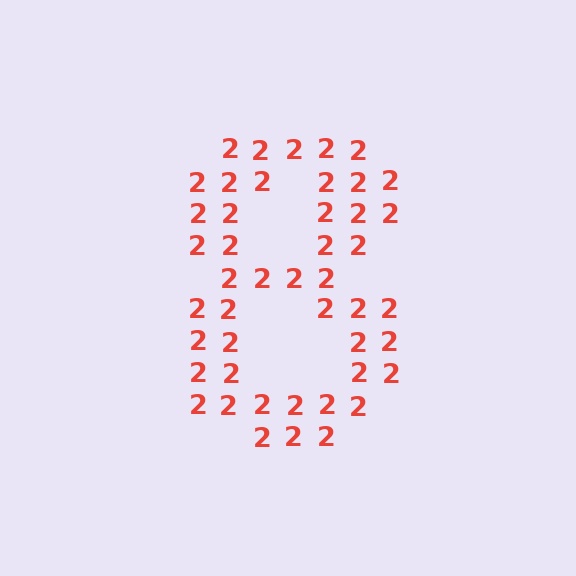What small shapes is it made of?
It is made of small digit 2's.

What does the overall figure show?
The overall figure shows the digit 8.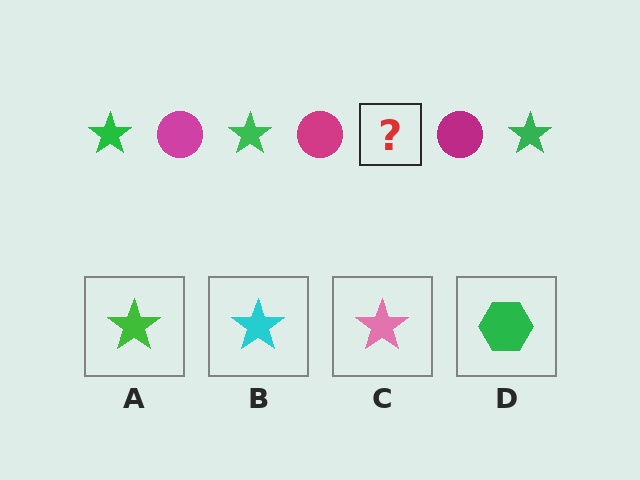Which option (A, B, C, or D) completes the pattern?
A.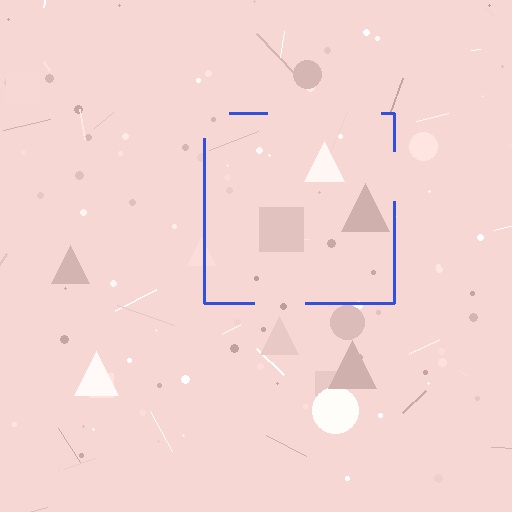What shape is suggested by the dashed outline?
The dashed outline suggests a square.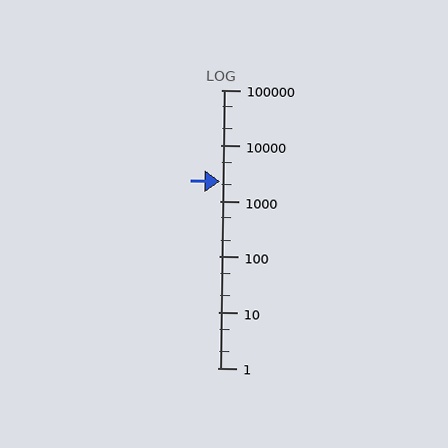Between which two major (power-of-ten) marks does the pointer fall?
The pointer is between 1000 and 10000.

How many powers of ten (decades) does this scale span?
The scale spans 5 decades, from 1 to 100000.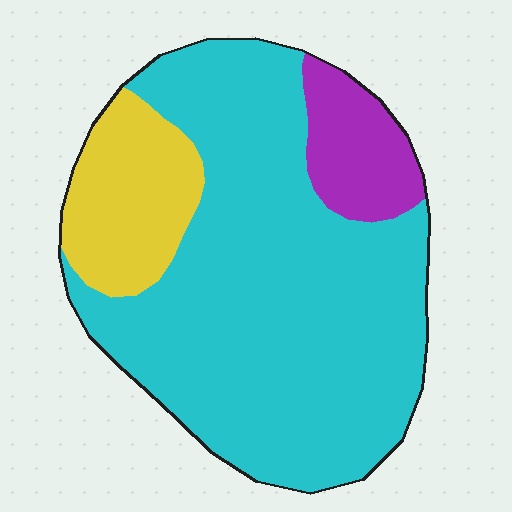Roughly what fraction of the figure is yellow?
Yellow covers 16% of the figure.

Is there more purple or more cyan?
Cyan.